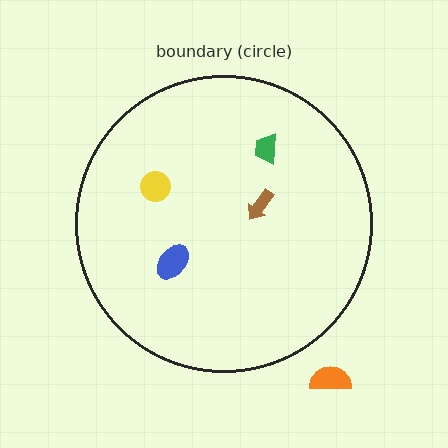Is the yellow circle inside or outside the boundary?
Inside.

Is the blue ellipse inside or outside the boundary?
Inside.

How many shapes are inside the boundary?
4 inside, 1 outside.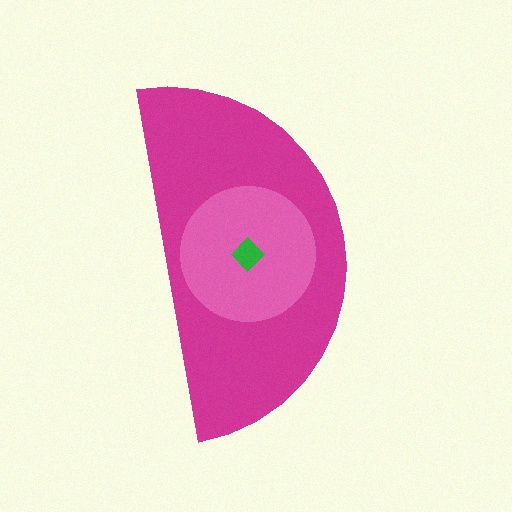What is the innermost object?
The green diamond.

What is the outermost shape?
The magenta semicircle.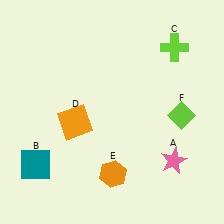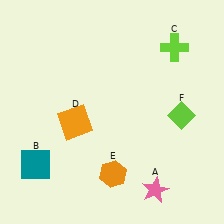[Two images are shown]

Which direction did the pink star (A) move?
The pink star (A) moved down.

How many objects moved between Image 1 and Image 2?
1 object moved between the two images.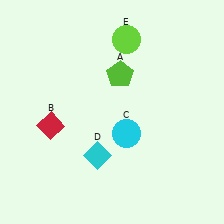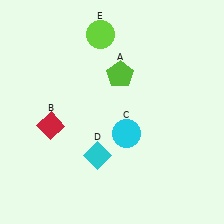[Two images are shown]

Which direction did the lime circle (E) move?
The lime circle (E) moved left.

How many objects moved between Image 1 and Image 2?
1 object moved between the two images.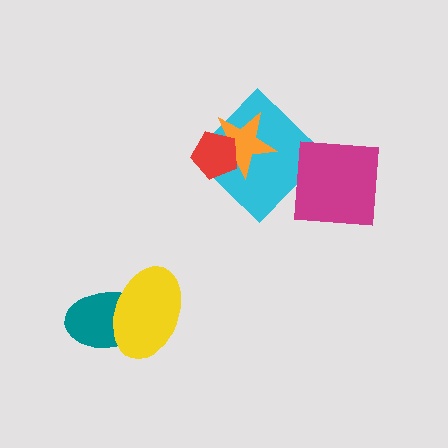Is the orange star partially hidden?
Yes, it is partially covered by another shape.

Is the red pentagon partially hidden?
No, no other shape covers it.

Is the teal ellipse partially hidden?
Yes, it is partially covered by another shape.